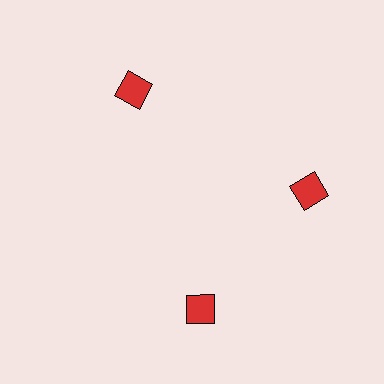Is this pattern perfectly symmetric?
No. The 3 red diamonds are arranged in a ring, but one element near the 7 o'clock position is rotated out of alignment along the ring, breaking the 3-fold rotational symmetry.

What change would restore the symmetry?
The symmetry would be restored by rotating it back into even spacing with its neighbors so that all 3 diamonds sit at equal angles and equal distance from the center.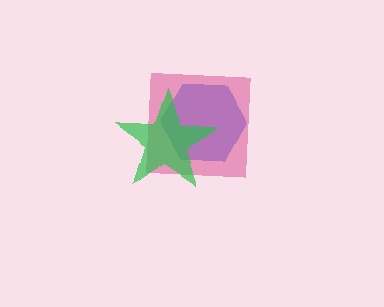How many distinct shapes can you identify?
There are 3 distinct shapes: a blue hexagon, a pink square, a green star.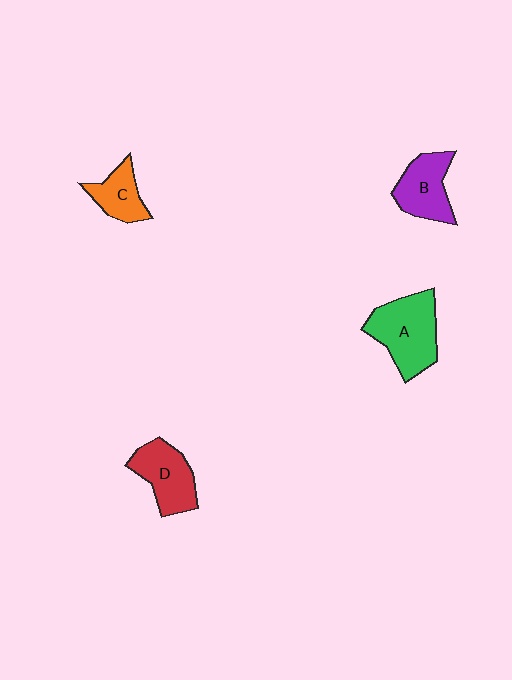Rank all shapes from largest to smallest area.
From largest to smallest: A (green), D (red), B (purple), C (orange).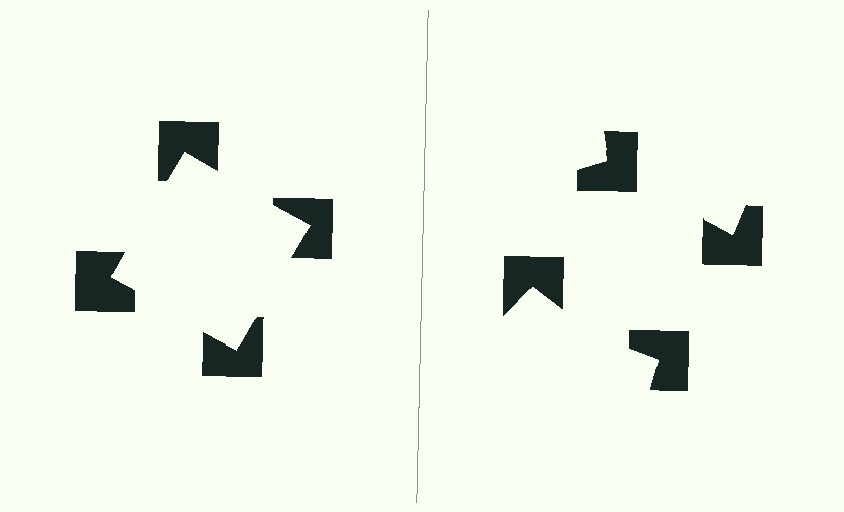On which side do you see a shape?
An illusory square appears on the left side. On the right side the wedge cuts are rotated, so no coherent shape forms.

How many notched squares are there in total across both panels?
8 — 4 on each side.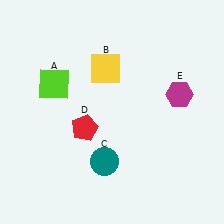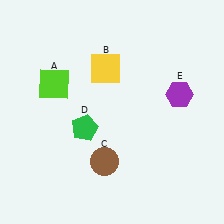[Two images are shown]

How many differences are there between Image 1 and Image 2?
There are 3 differences between the two images.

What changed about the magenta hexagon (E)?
In Image 1, E is magenta. In Image 2, it changed to purple.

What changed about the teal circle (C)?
In Image 1, C is teal. In Image 2, it changed to brown.